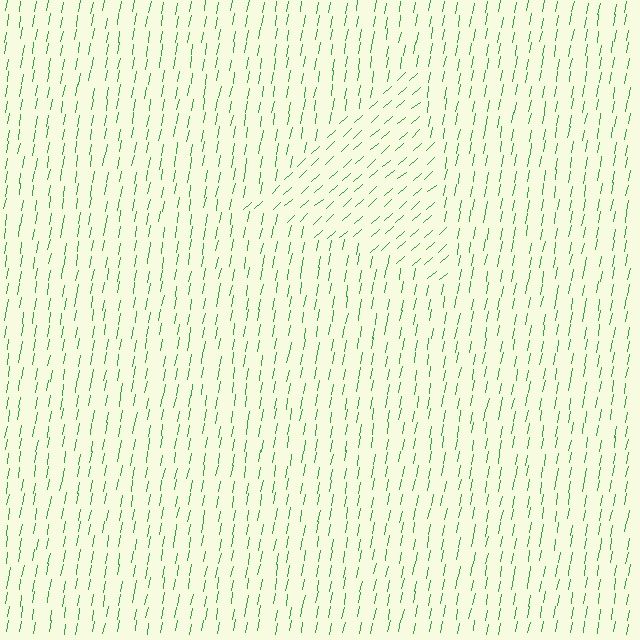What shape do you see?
I see a triangle.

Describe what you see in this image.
The image is filled with small green line segments. A triangle region in the image has lines oriented differently from the surrounding lines, creating a visible texture boundary.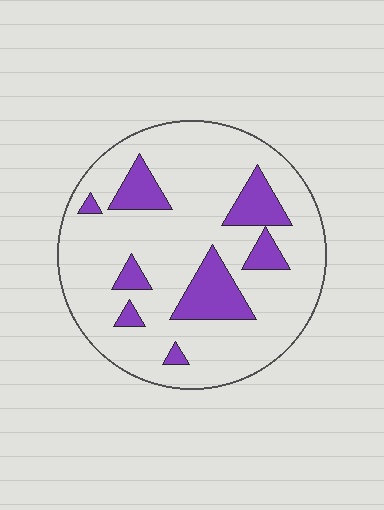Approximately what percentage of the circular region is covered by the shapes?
Approximately 20%.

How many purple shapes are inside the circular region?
8.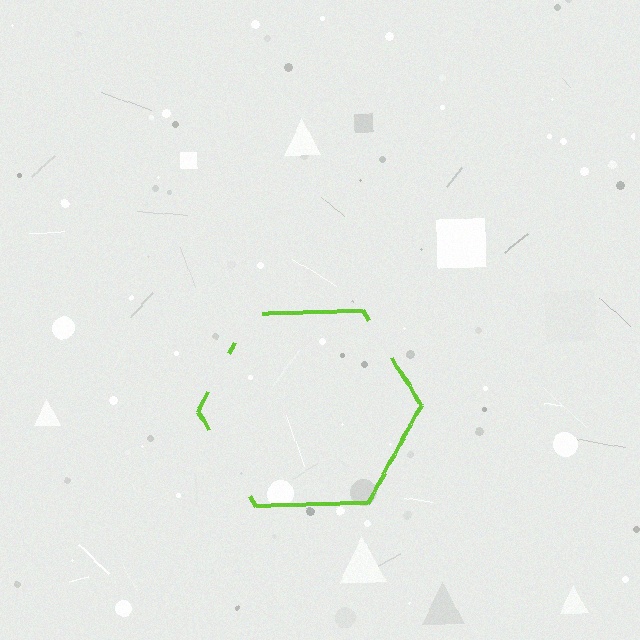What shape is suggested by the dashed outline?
The dashed outline suggests a hexagon.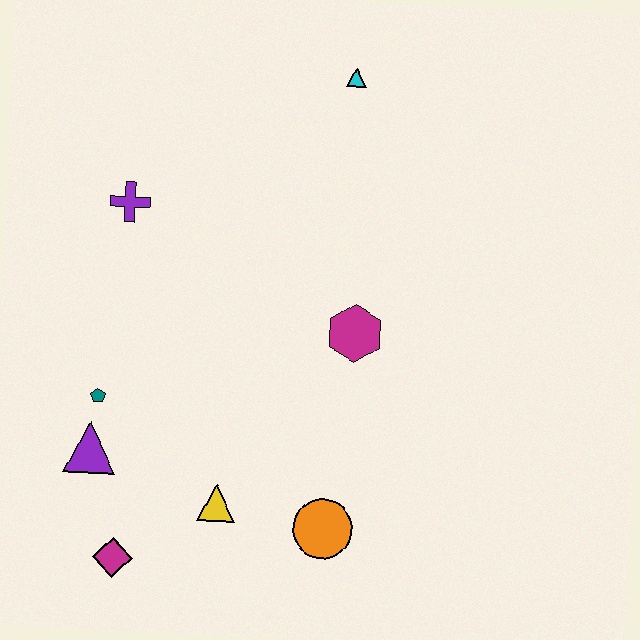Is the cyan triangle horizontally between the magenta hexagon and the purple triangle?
Yes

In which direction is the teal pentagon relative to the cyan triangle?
The teal pentagon is below the cyan triangle.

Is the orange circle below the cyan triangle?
Yes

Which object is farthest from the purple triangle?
The cyan triangle is farthest from the purple triangle.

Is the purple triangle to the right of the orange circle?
No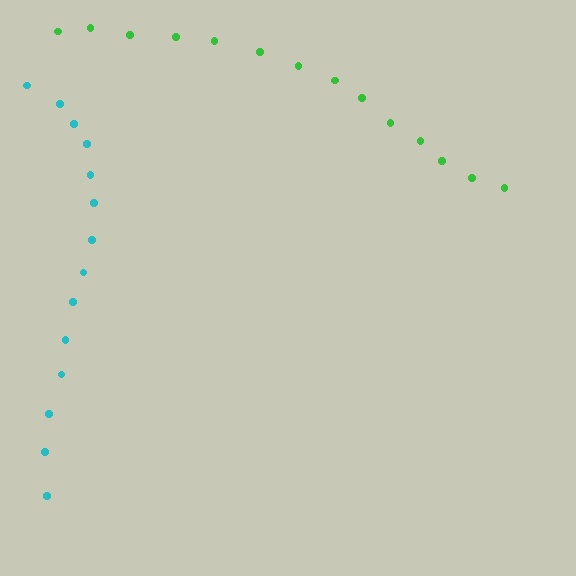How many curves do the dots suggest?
There are 2 distinct paths.